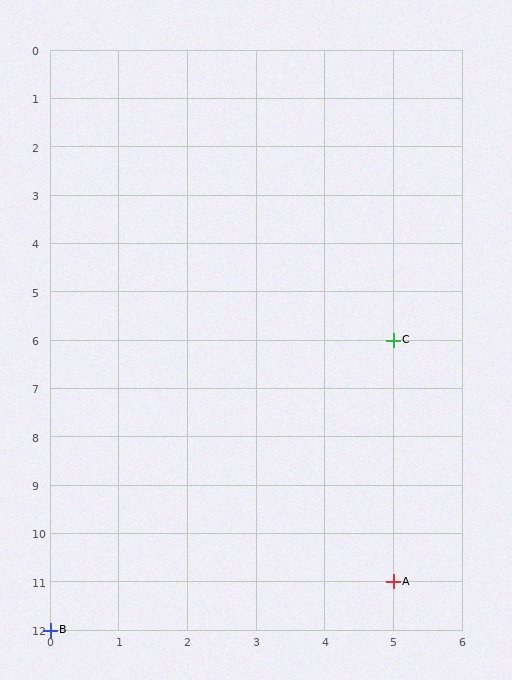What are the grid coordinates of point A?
Point A is at grid coordinates (5, 11).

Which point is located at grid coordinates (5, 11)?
Point A is at (5, 11).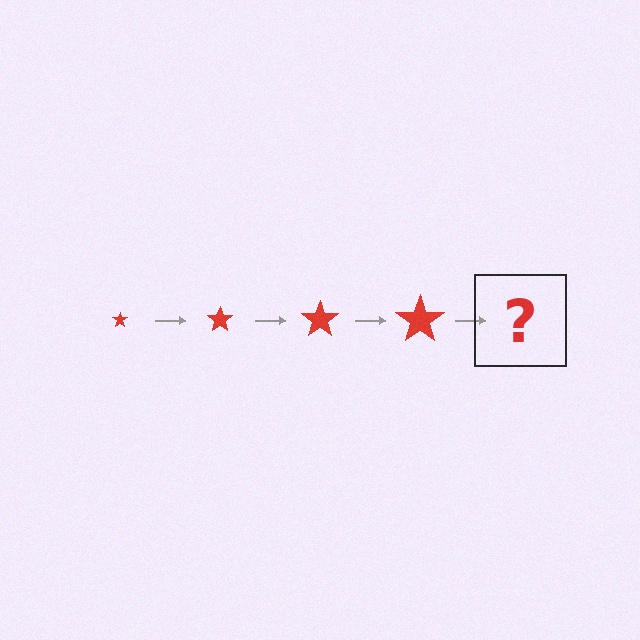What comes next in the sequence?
The next element should be a red star, larger than the previous one.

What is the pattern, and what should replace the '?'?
The pattern is that the star gets progressively larger each step. The '?' should be a red star, larger than the previous one.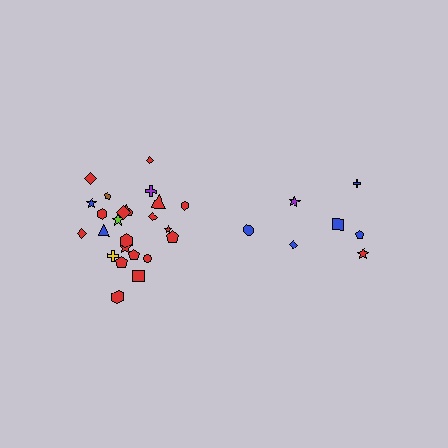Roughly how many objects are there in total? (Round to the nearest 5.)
Roughly 30 objects in total.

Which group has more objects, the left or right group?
The left group.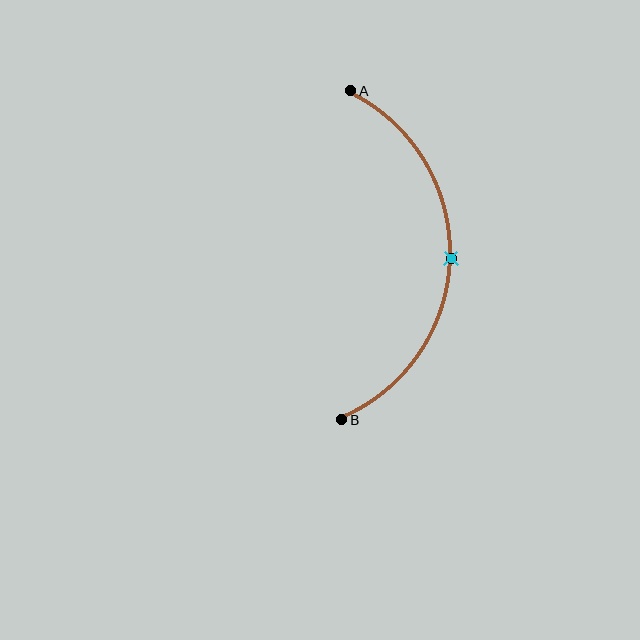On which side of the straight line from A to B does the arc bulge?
The arc bulges to the right of the straight line connecting A and B.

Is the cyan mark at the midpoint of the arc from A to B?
Yes. The cyan mark lies on the arc at equal arc-length from both A and B — it is the arc midpoint.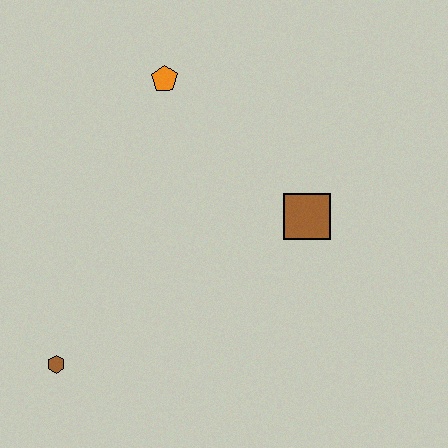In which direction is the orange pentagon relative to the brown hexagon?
The orange pentagon is above the brown hexagon.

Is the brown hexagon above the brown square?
No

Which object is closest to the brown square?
The orange pentagon is closest to the brown square.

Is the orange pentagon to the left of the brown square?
Yes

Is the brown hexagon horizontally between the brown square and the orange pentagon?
No